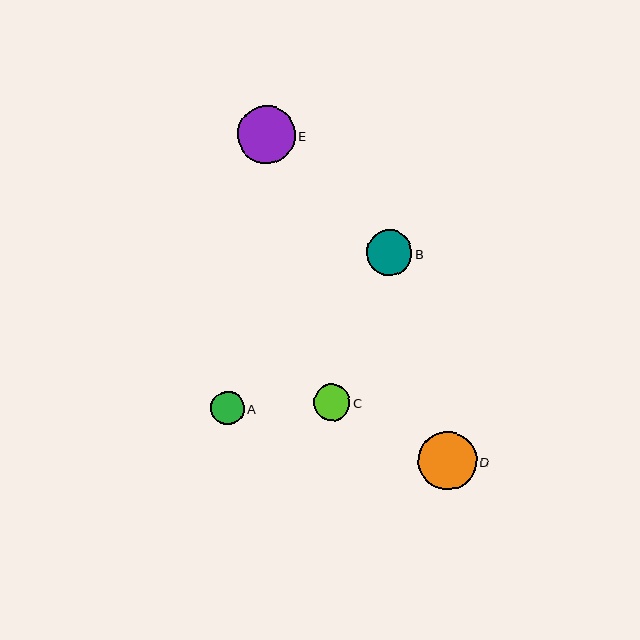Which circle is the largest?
Circle D is the largest with a size of approximately 58 pixels.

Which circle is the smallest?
Circle A is the smallest with a size of approximately 33 pixels.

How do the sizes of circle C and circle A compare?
Circle C and circle A are approximately the same size.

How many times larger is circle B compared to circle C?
Circle B is approximately 1.2 times the size of circle C.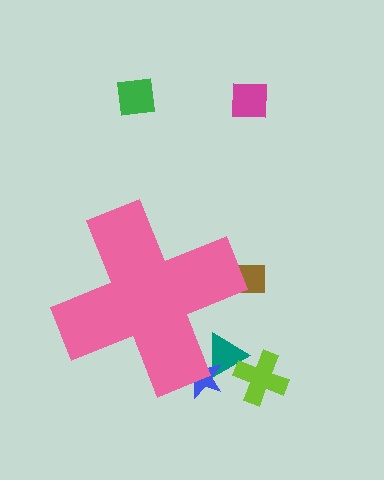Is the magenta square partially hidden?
No, the magenta square is fully visible.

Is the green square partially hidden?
No, the green square is fully visible.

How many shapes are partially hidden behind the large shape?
3 shapes are partially hidden.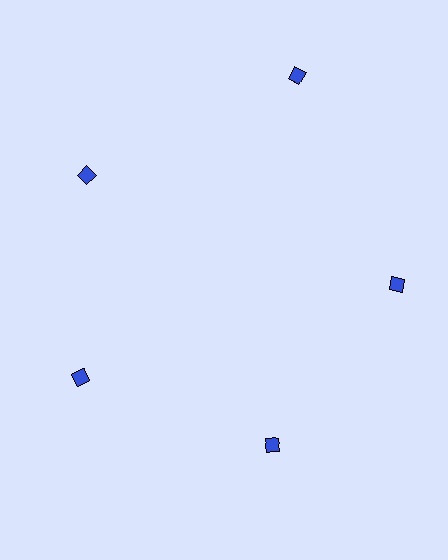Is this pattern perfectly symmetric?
No. The 5 blue diamonds are arranged in a ring, but one element near the 1 o'clock position is pushed outward from the center, breaking the 5-fold rotational symmetry.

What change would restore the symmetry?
The symmetry would be restored by moving it inward, back onto the ring so that all 5 diamonds sit at equal angles and equal distance from the center.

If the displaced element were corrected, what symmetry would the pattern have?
It would have 5-fold rotational symmetry — the pattern would map onto itself every 72 degrees.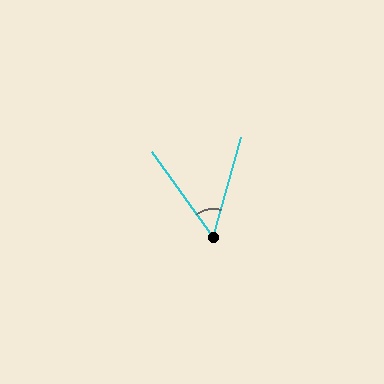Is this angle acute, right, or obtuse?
It is acute.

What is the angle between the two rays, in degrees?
Approximately 51 degrees.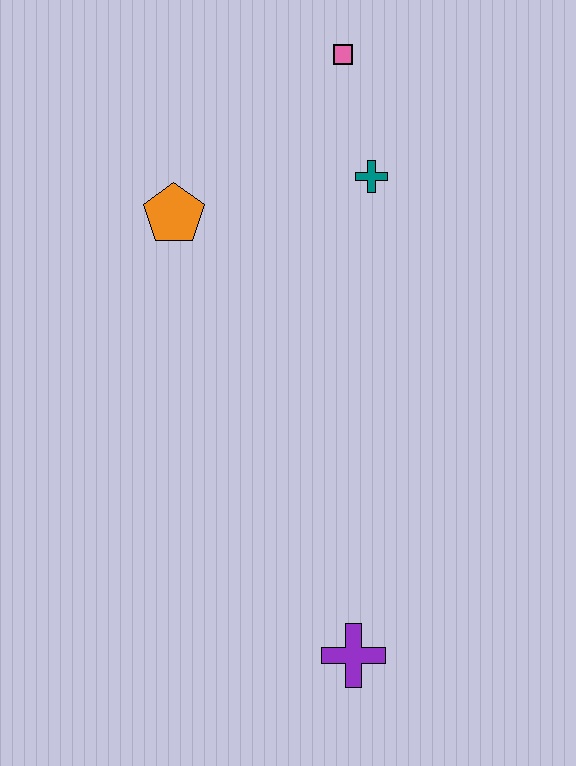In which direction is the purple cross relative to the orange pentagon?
The purple cross is below the orange pentagon.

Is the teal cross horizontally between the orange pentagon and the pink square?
No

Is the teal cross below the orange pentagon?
No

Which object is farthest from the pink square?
The purple cross is farthest from the pink square.